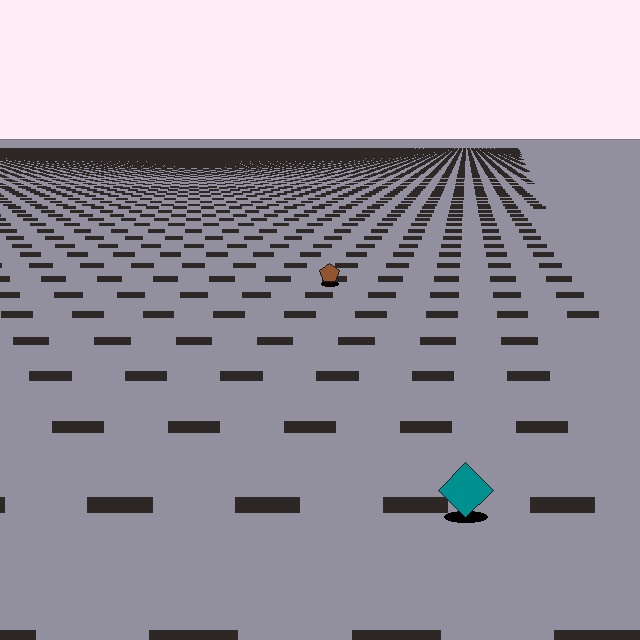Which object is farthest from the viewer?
The brown pentagon is farthest from the viewer. It appears smaller and the ground texture around it is denser.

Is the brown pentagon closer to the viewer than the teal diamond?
No. The teal diamond is closer — you can tell from the texture gradient: the ground texture is coarser near it.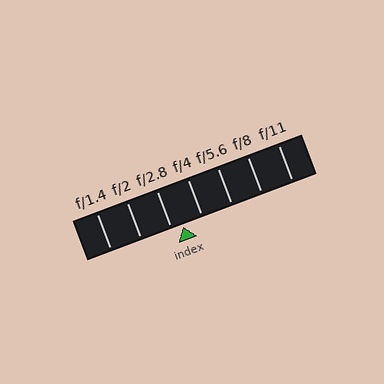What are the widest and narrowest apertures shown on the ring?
The widest aperture shown is f/1.4 and the narrowest is f/11.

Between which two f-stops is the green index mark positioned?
The index mark is between f/2.8 and f/4.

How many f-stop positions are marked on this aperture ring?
There are 7 f-stop positions marked.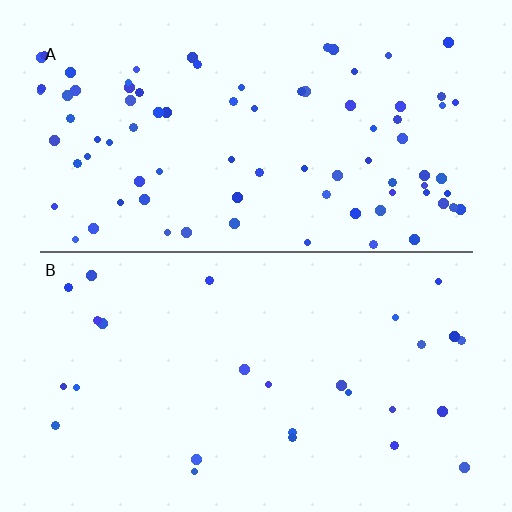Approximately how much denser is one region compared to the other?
Approximately 3.1× — region A over region B.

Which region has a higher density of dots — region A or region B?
A (the top).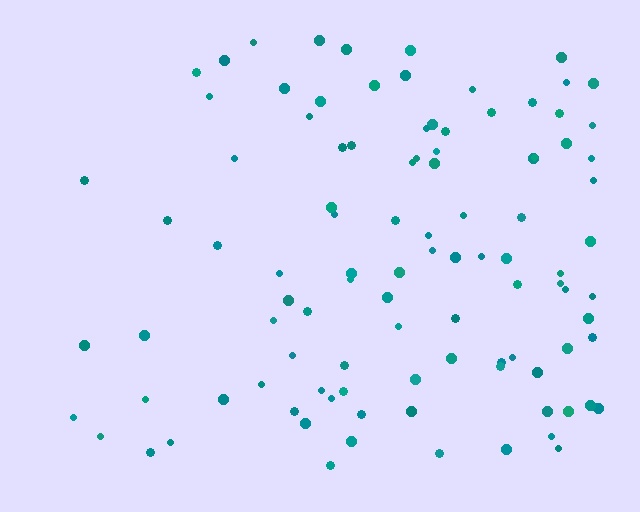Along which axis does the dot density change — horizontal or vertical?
Horizontal.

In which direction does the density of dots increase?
From left to right, with the right side densest.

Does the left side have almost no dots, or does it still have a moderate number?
Still a moderate number, just noticeably fewer than the right.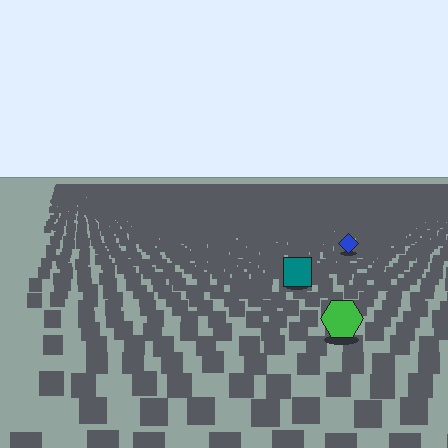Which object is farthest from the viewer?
The blue diamond is farthest from the viewer. It appears smaller and the ground texture around it is denser.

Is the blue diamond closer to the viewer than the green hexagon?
No. The green hexagon is closer — you can tell from the texture gradient: the ground texture is coarser near it.